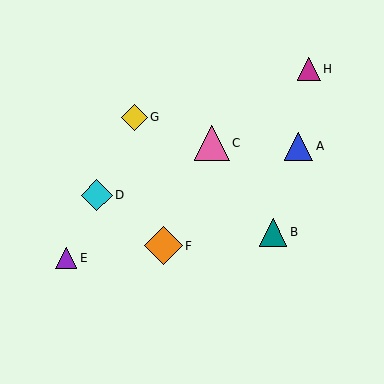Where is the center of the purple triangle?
The center of the purple triangle is at (66, 258).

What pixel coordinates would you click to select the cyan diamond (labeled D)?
Click at (97, 195) to select the cyan diamond D.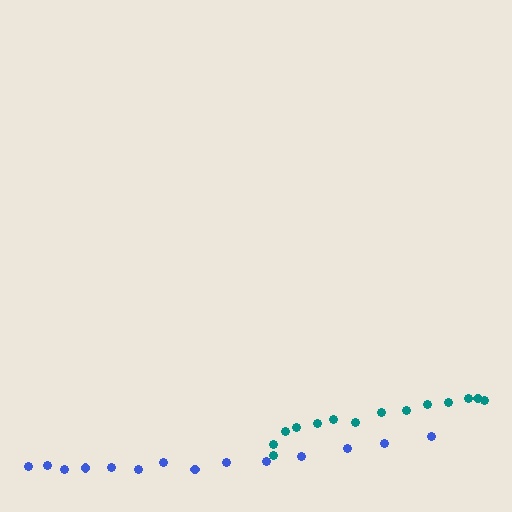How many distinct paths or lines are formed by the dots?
There are 2 distinct paths.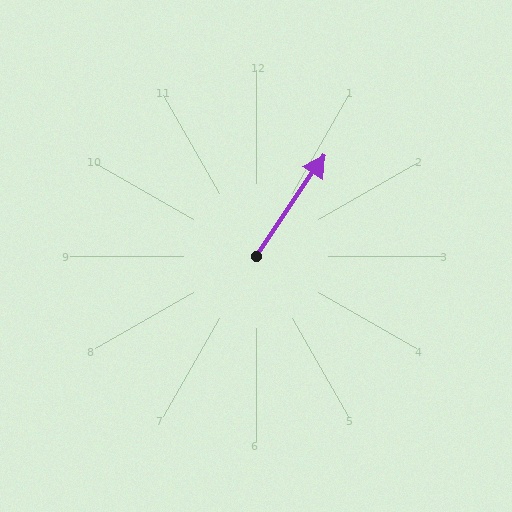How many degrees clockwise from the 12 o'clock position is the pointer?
Approximately 34 degrees.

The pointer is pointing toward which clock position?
Roughly 1 o'clock.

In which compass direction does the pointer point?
Northeast.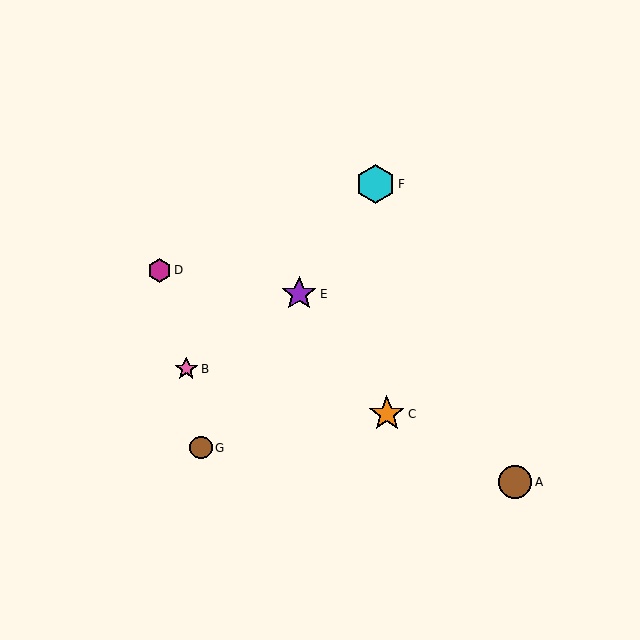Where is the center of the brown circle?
The center of the brown circle is at (201, 448).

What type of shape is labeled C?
Shape C is an orange star.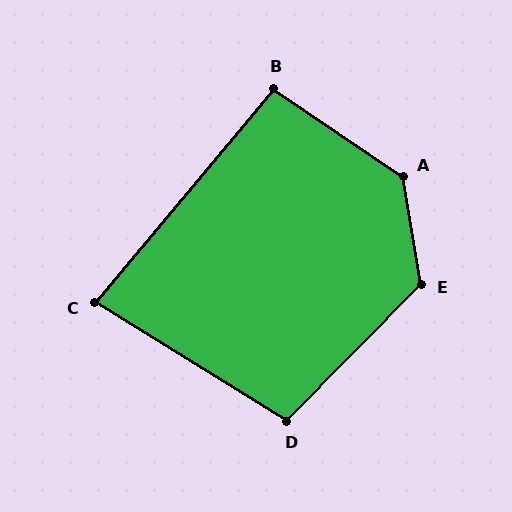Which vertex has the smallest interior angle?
C, at approximately 82 degrees.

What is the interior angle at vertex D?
Approximately 103 degrees (obtuse).